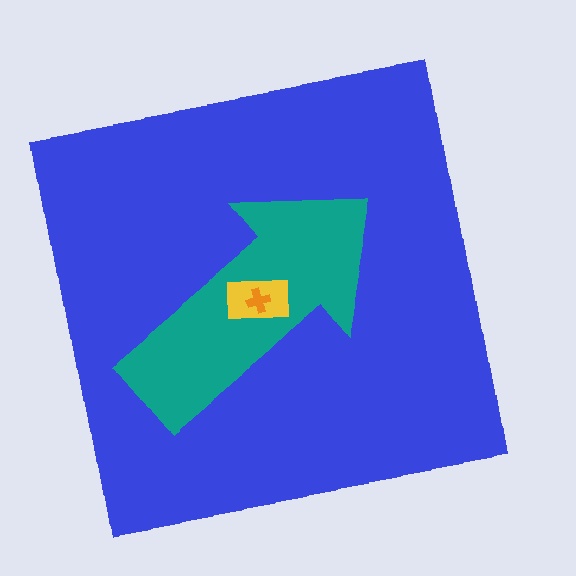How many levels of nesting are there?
4.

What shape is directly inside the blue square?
The teal arrow.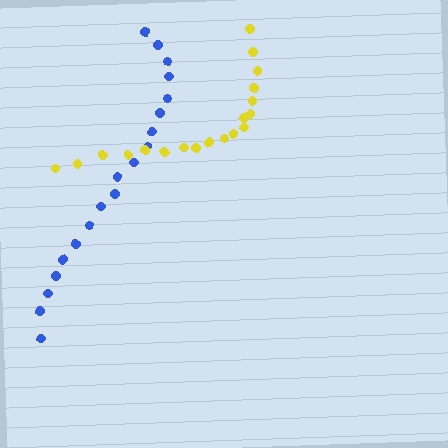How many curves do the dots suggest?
There are 2 distinct paths.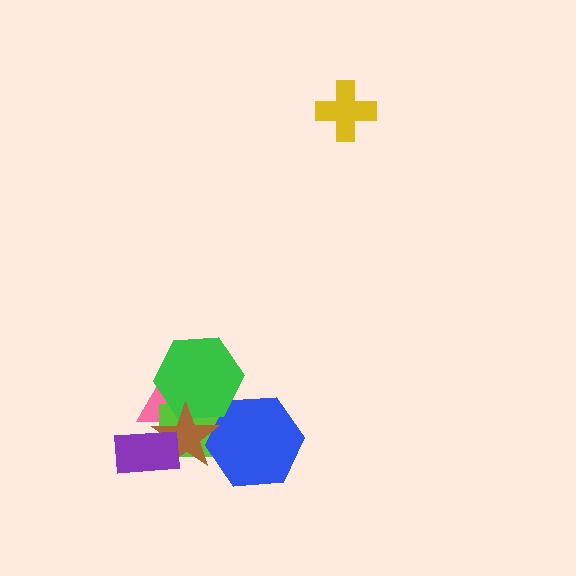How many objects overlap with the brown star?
5 objects overlap with the brown star.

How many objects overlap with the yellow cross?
0 objects overlap with the yellow cross.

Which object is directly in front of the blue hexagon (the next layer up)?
The green hexagon is directly in front of the blue hexagon.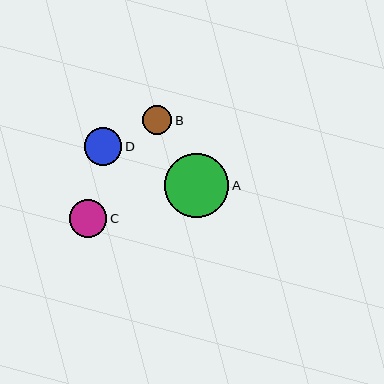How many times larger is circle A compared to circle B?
Circle A is approximately 2.2 times the size of circle B.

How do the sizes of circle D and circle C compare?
Circle D and circle C are approximately the same size.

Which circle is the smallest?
Circle B is the smallest with a size of approximately 29 pixels.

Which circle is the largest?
Circle A is the largest with a size of approximately 65 pixels.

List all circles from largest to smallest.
From largest to smallest: A, D, C, B.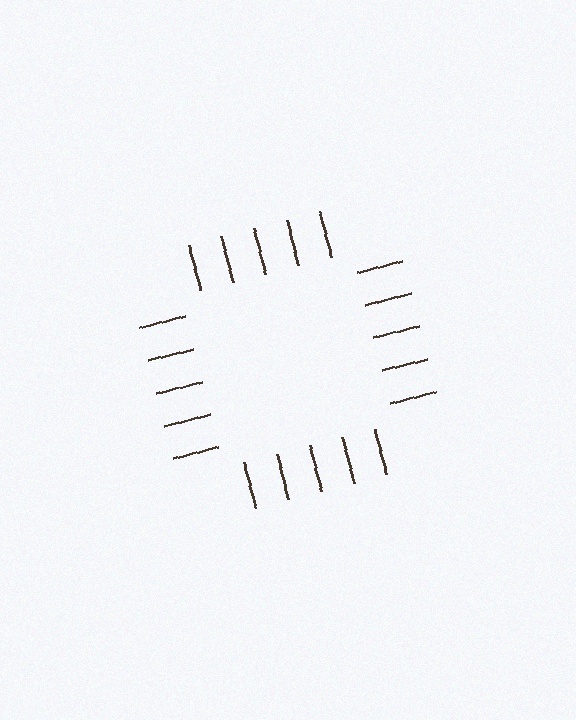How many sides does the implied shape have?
4 sides — the line-ends trace a square.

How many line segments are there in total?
20 — 5 along each of the 4 edges.